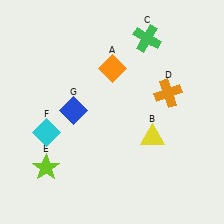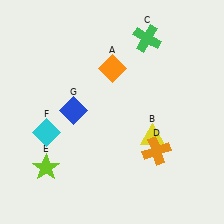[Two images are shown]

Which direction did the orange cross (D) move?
The orange cross (D) moved down.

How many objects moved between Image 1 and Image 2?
1 object moved between the two images.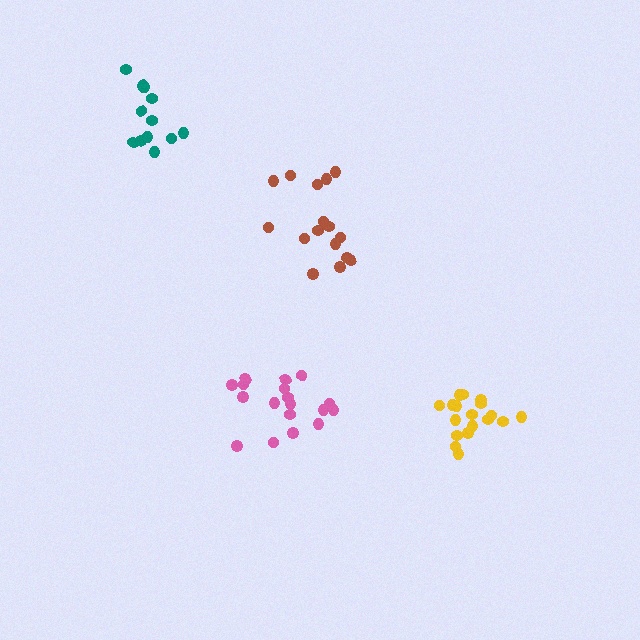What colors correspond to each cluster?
The clusters are colored: brown, yellow, pink, teal.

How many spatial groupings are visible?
There are 4 spatial groupings.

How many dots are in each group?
Group 1: 16 dots, Group 2: 18 dots, Group 3: 18 dots, Group 4: 12 dots (64 total).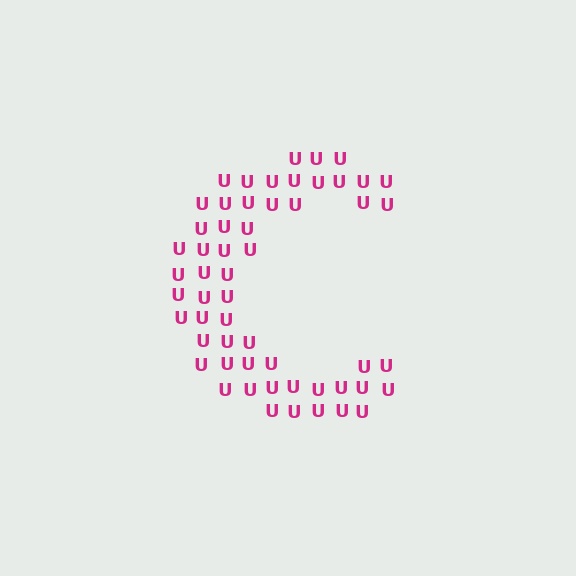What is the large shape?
The large shape is the letter C.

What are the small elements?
The small elements are letter U's.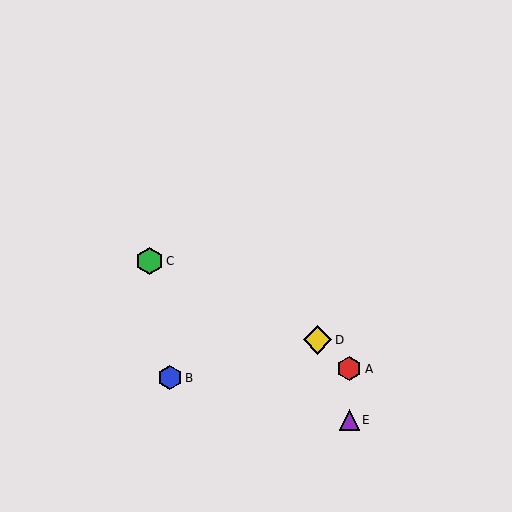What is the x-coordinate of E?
Object E is at x≈349.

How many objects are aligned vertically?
2 objects (A, E) are aligned vertically.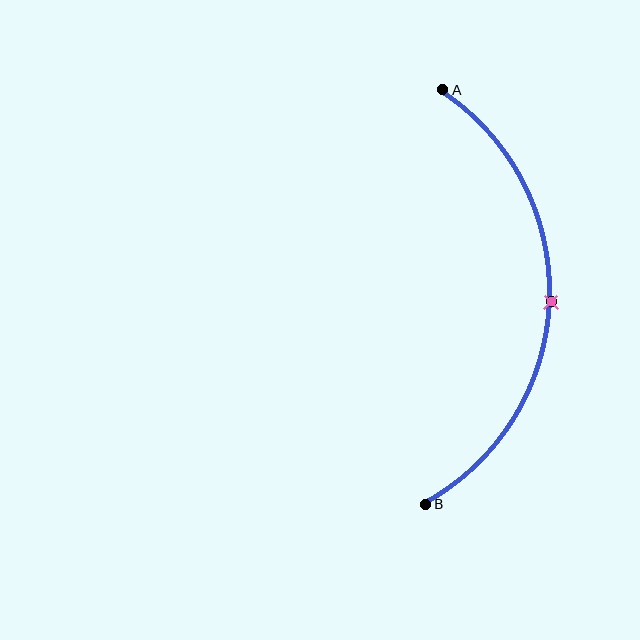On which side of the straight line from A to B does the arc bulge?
The arc bulges to the right of the straight line connecting A and B.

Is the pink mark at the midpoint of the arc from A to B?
Yes. The pink mark lies on the arc at equal arc-length from both A and B — it is the arc midpoint.